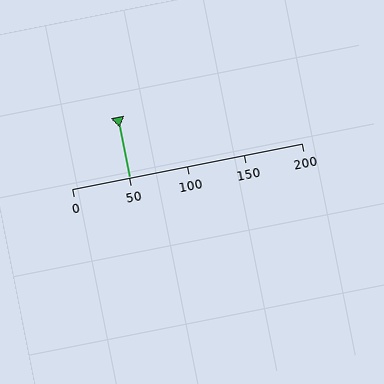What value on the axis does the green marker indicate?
The marker indicates approximately 50.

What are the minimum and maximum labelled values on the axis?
The axis runs from 0 to 200.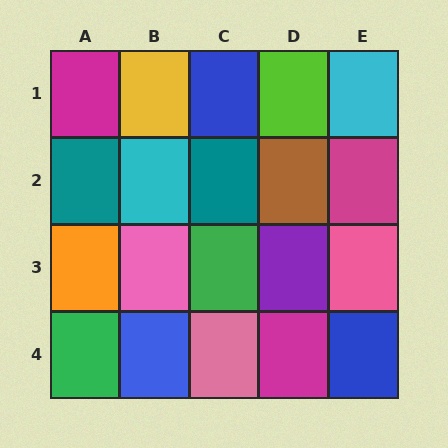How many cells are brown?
1 cell is brown.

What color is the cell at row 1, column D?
Lime.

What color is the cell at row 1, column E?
Cyan.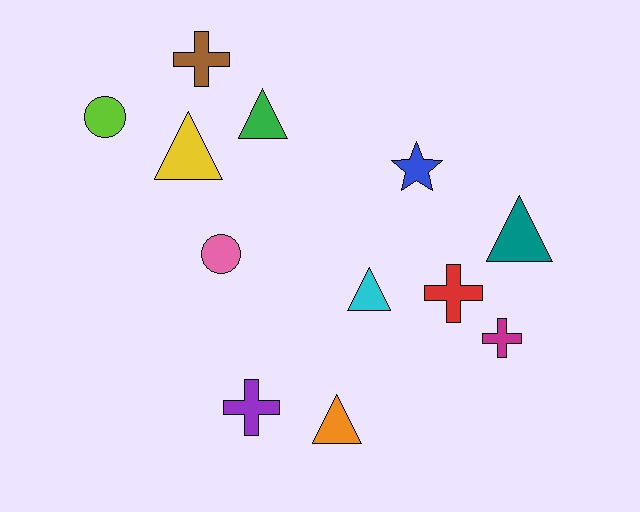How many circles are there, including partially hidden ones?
There are 2 circles.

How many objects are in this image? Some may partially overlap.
There are 12 objects.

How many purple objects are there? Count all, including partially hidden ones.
There is 1 purple object.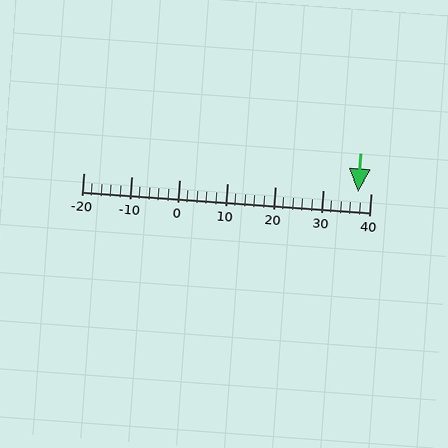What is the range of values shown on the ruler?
The ruler shows values from -20 to 40.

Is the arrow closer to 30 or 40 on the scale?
The arrow is closer to 40.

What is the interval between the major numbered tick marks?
The major tick marks are spaced 10 units apart.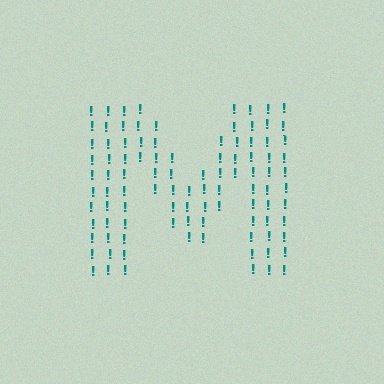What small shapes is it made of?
It is made of small exclamation marks.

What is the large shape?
The large shape is the letter M.